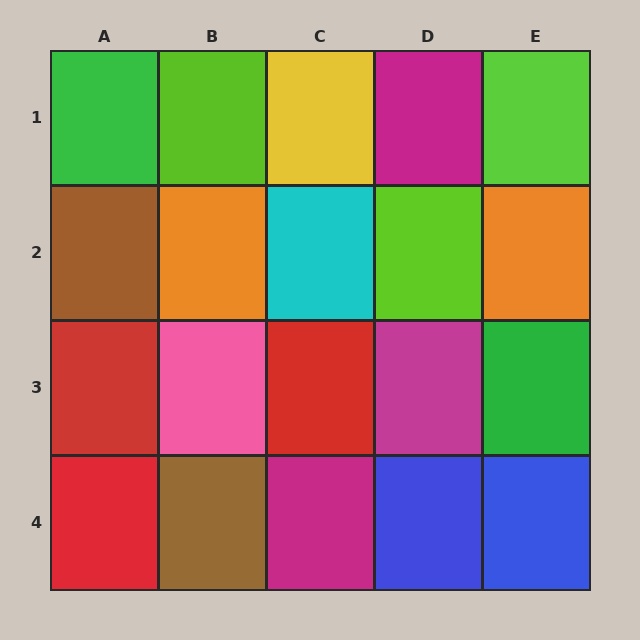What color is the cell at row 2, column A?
Brown.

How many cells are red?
3 cells are red.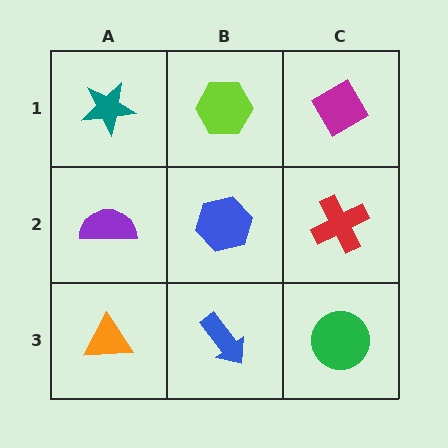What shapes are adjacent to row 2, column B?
A lime hexagon (row 1, column B), a blue arrow (row 3, column B), a purple semicircle (row 2, column A), a red cross (row 2, column C).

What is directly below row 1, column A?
A purple semicircle.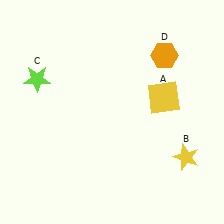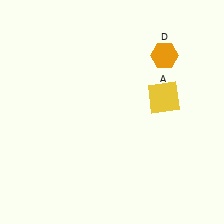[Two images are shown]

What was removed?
The yellow star (B), the lime star (C) were removed in Image 2.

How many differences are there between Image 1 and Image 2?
There are 2 differences between the two images.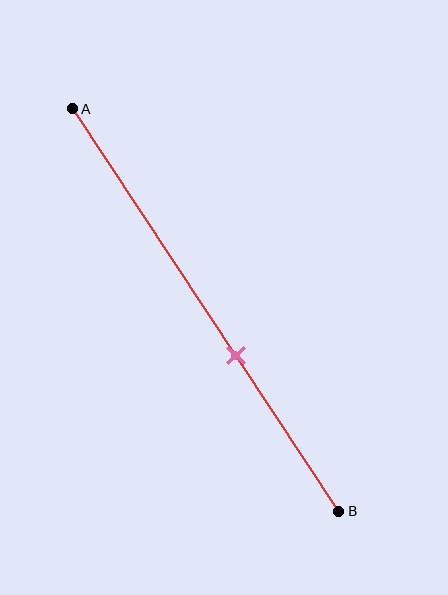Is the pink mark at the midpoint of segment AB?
No, the mark is at about 60% from A, not at the 50% midpoint.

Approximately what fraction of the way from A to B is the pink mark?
The pink mark is approximately 60% of the way from A to B.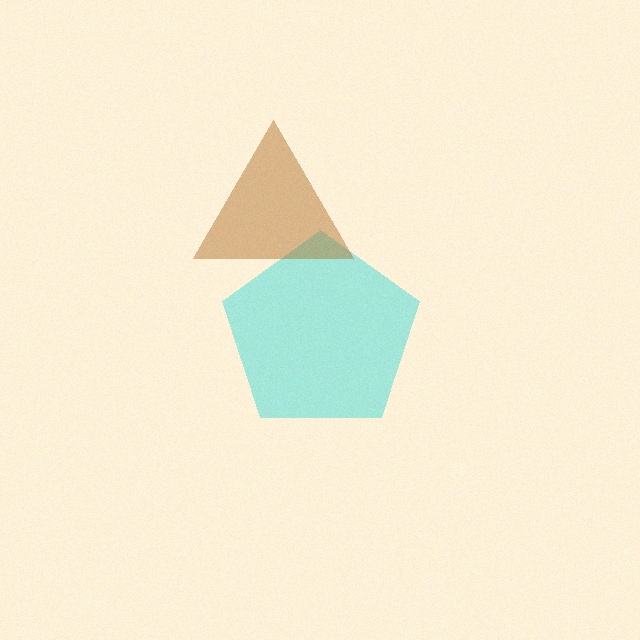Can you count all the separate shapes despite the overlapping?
Yes, there are 2 separate shapes.